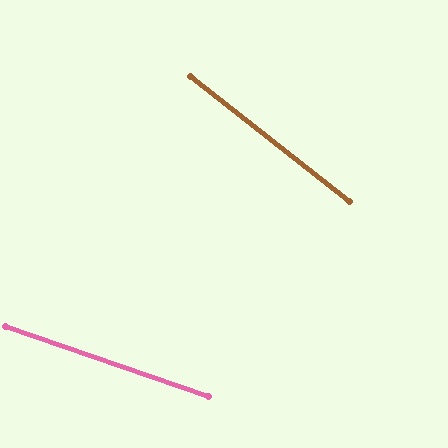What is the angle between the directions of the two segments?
Approximately 19 degrees.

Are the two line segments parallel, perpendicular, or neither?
Neither parallel nor perpendicular — they differ by about 19°.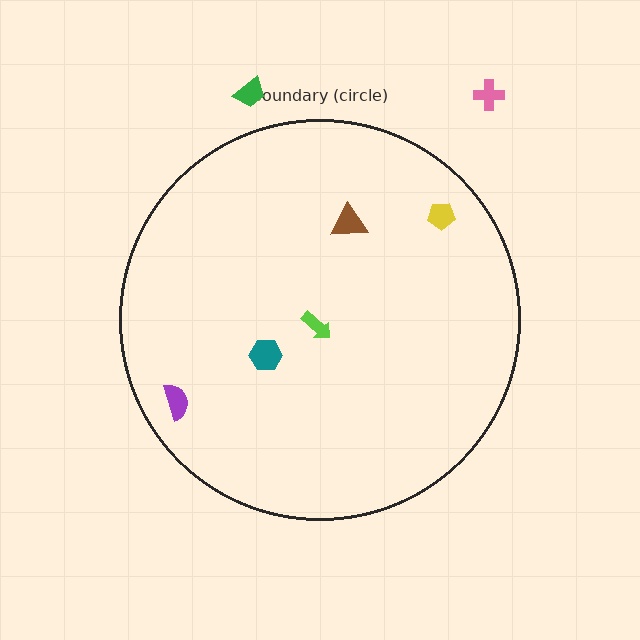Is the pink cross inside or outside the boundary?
Outside.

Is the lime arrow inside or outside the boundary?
Inside.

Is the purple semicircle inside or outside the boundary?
Inside.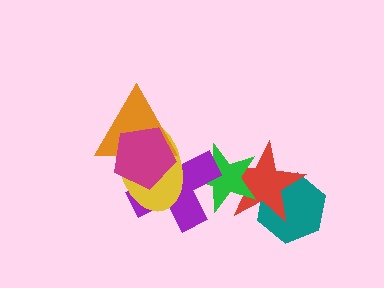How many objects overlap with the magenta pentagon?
3 objects overlap with the magenta pentagon.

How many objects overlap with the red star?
2 objects overlap with the red star.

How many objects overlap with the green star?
2 objects overlap with the green star.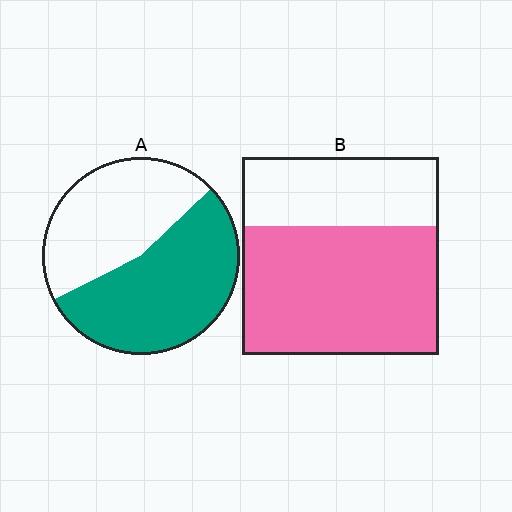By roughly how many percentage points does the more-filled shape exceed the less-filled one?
By roughly 10 percentage points (B over A).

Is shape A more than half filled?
Yes.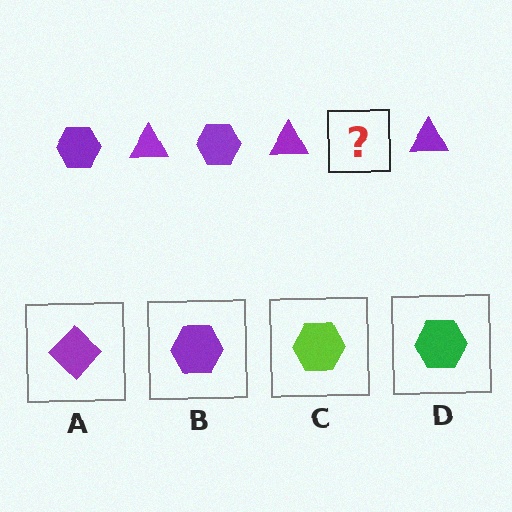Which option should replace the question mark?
Option B.